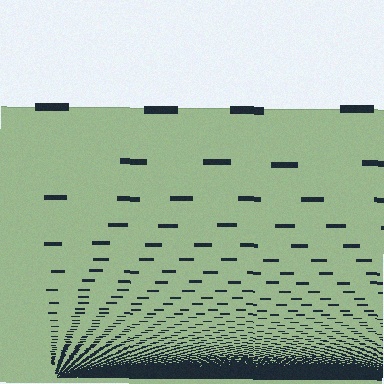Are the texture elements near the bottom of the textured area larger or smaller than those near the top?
Smaller. The gradient is inverted — elements near the bottom are smaller and denser.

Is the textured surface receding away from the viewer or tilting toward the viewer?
The surface appears to tilt toward the viewer. Texture elements get larger and sparser toward the top.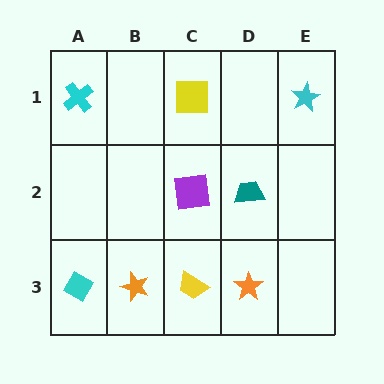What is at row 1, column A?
A cyan cross.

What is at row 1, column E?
A cyan star.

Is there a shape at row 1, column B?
No, that cell is empty.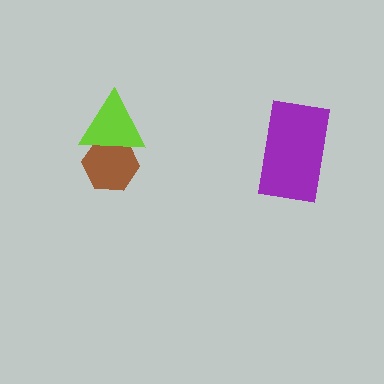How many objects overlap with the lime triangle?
1 object overlaps with the lime triangle.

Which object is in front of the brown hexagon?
The lime triangle is in front of the brown hexagon.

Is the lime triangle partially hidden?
No, no other shape covers it.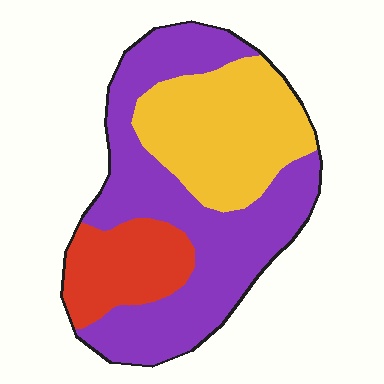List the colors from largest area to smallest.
From largest to smallest: purple, yellow, red.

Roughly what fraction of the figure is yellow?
Yellow covers 31% of the figure.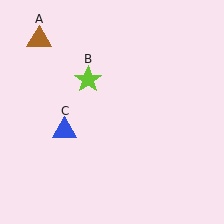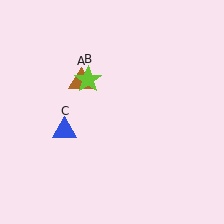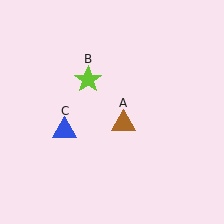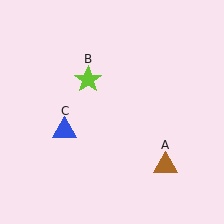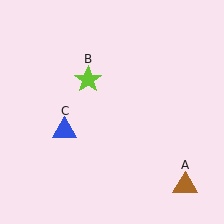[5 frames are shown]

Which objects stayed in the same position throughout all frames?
Lime star (object B) and blue triangle (object C) remained stationary.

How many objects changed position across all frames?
1 object changed position: brown triangle (object A).